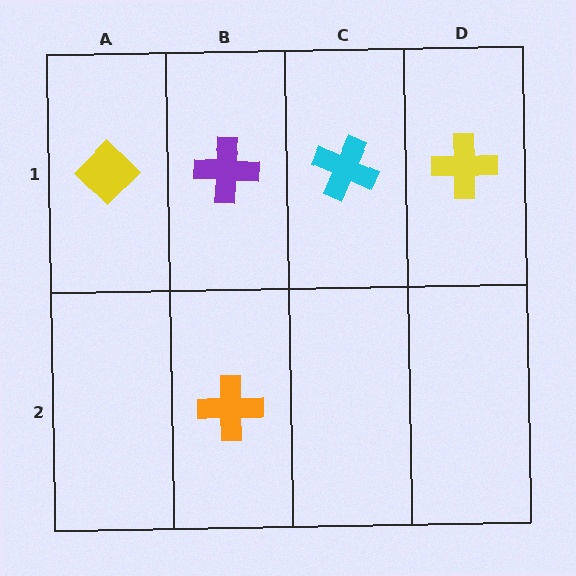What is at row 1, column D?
A yellow cross.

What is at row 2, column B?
An orange cross.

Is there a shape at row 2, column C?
No, that cell is empty.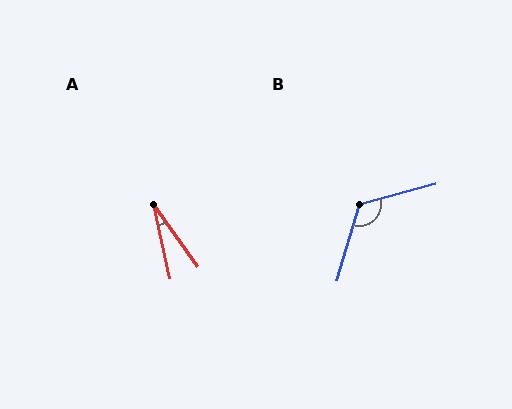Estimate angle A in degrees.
Approximately 23 degrees.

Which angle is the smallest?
A, at approximately 23 degrees.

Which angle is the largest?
B, at approximately 122 degrees.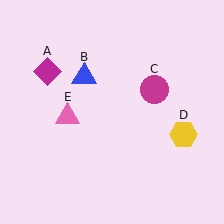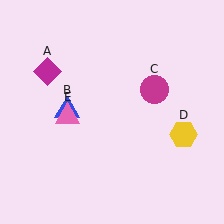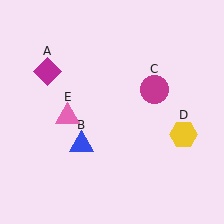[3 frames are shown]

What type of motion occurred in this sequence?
The blue triangle (object B) rotated counterclockwise around the center of the scene.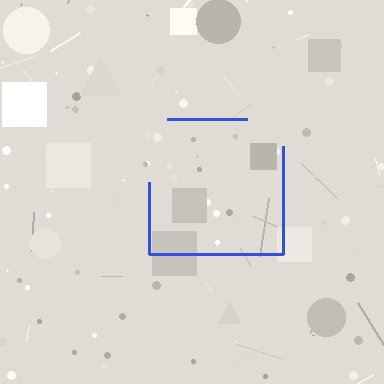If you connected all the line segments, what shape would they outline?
They would outline a square.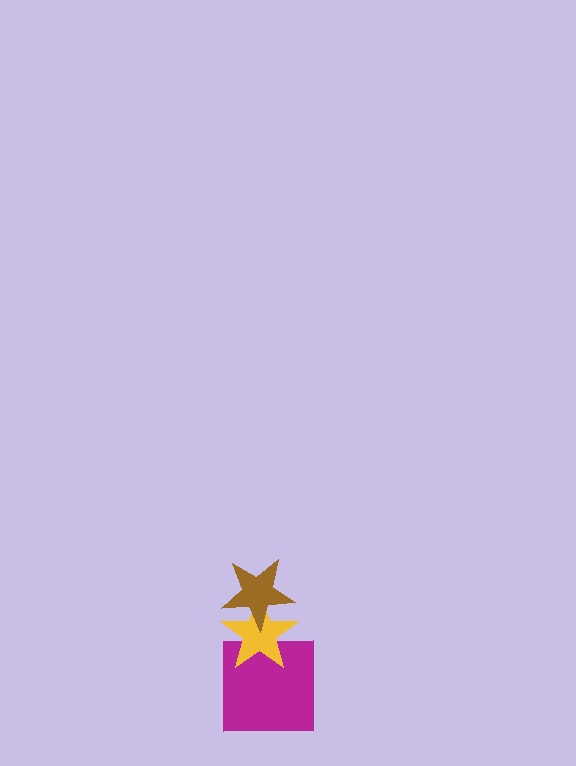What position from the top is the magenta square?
The magenta square is 3rd from the top.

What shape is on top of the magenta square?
The yellow star is on top of the magenta square.